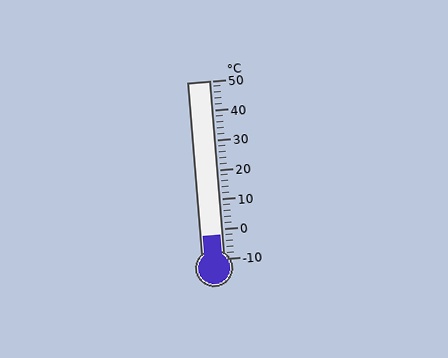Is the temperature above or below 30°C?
The temperature is below 30°C.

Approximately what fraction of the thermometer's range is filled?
The thermometer is filled to approximately 15% of its range.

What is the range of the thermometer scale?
The thermometer scale ranges from -10°C to 50°C.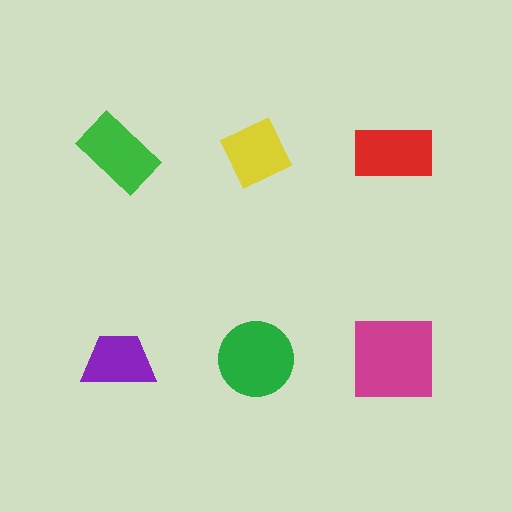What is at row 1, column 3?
A red rectangle.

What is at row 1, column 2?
A yellow diamond.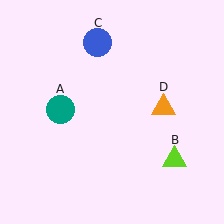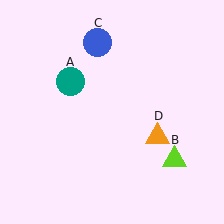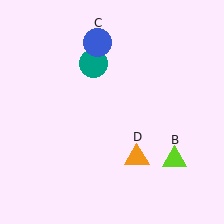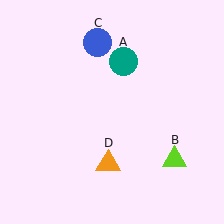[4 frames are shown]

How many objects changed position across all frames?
2 objects changed position: teal circle (object A), orange triangle (object D).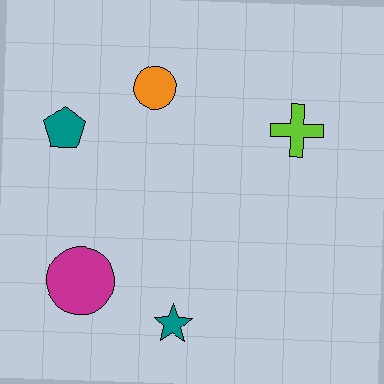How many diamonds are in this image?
There are no diamonds.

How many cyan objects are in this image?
There are no cyan objects.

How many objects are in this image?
There are 5 objects.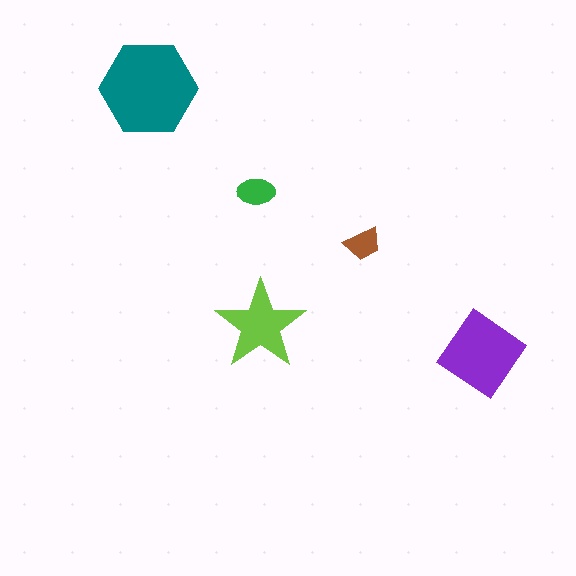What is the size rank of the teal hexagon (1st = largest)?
1st.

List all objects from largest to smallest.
The teal hexagon, the purple diamond, the lime star, the green ellipse, the brown trapezoid.